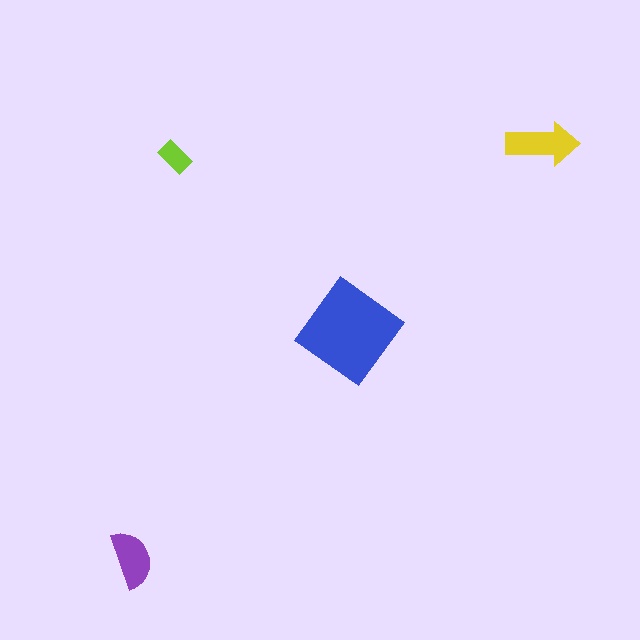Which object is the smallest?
The lime rectangle.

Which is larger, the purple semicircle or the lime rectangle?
The purple semicircle.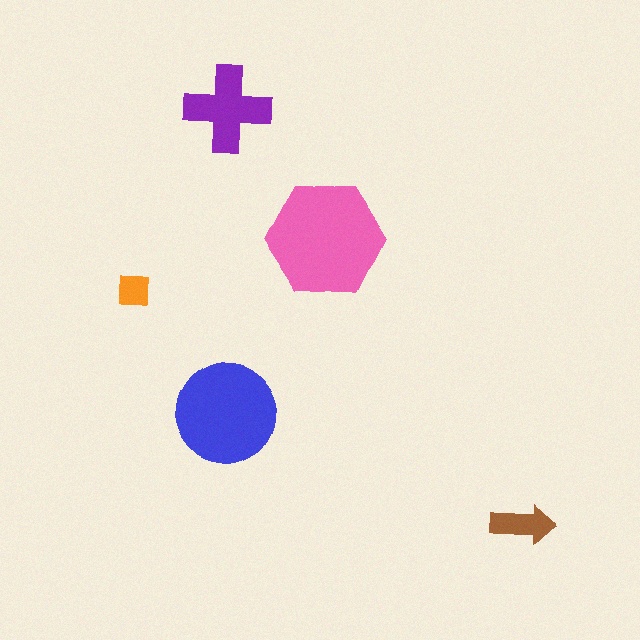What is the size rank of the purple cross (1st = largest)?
3rd.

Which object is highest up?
The purple cross is topmost.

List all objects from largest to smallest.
The pink hexagon, the blue circle, the purple cross, the brown arrow, the orange square.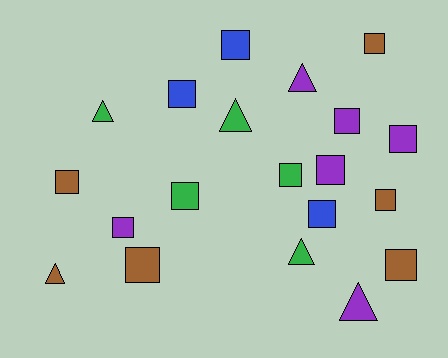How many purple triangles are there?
There are 2 purple triangles.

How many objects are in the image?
There are 20 objects.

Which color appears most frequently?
Purple, with 6 objects.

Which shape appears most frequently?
Square, with 14 objects.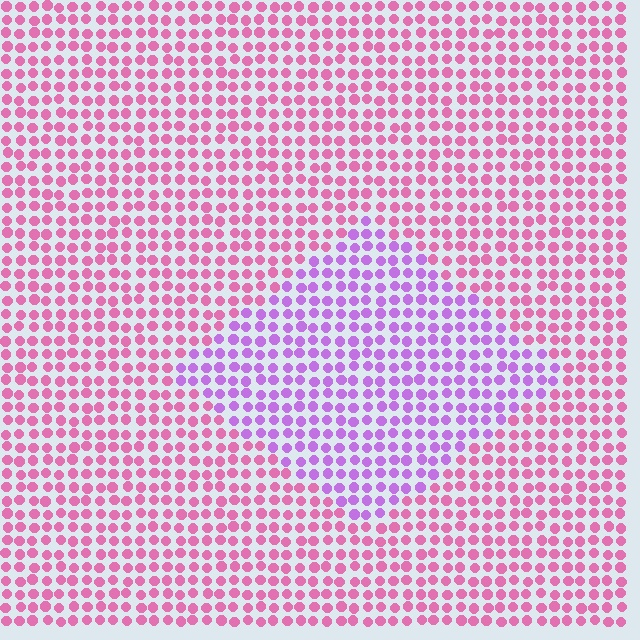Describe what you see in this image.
The image is filled with small pink elements in a uniform arrangement. A diamond-shaped region is visible where the elements are tinted to a slightly different hue, forming a subtle color boundary.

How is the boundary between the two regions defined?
The boundary is defined purely by a slight shift in hue (about 43 degrees). Spacing, size, and orientation are identical on both sides.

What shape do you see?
I see a diamond.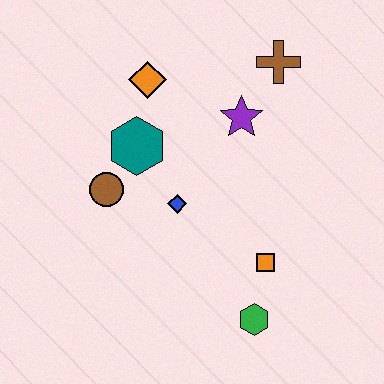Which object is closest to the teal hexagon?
The brown circle is closest to the teal hexagon.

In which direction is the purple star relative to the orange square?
The purple star is above the orange square.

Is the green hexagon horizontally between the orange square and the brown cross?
No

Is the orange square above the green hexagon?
Yes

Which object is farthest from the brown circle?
The brown cross is farthest from the brown circle.